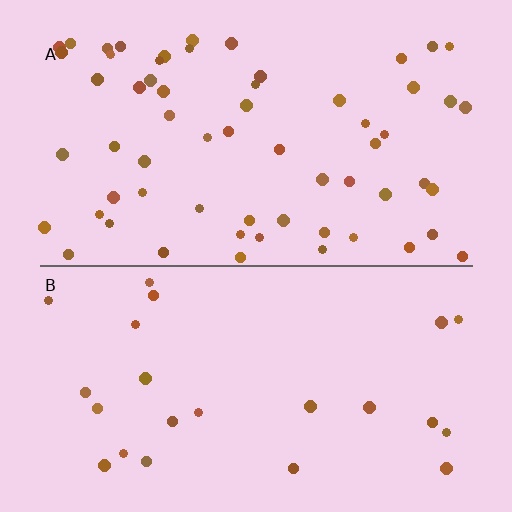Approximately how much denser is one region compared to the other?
Approximately 2.7× — region A over region B.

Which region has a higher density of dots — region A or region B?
A (the top).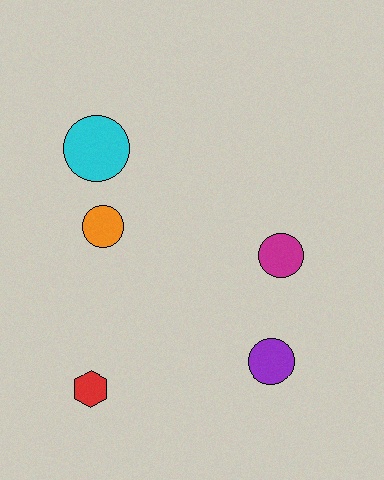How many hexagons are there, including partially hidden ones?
There is 1 hexagon.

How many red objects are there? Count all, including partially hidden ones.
There is 1 red object.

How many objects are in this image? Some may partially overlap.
There are 5 objects.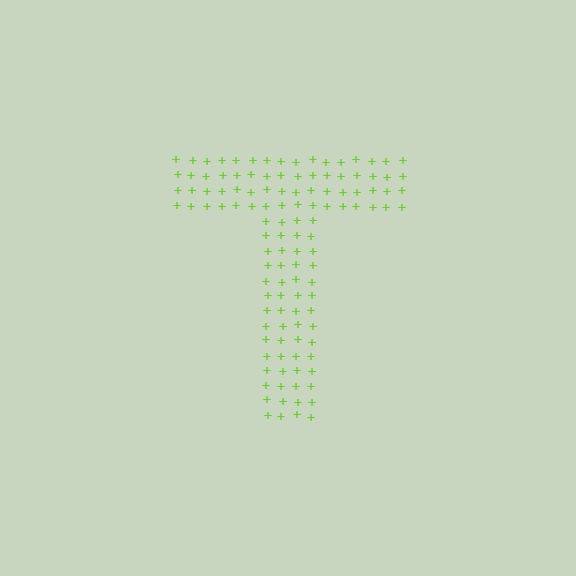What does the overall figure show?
The overall figure shows the letter T.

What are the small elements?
The small elements are plus signs.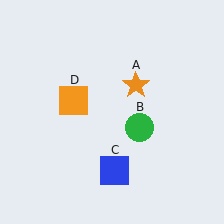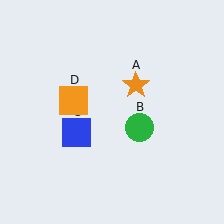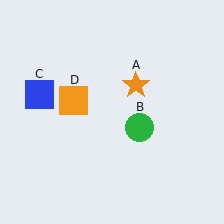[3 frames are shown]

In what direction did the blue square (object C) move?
The blue square (object C) moved up and to the left.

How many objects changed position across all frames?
1 object changed position: blue square (object C).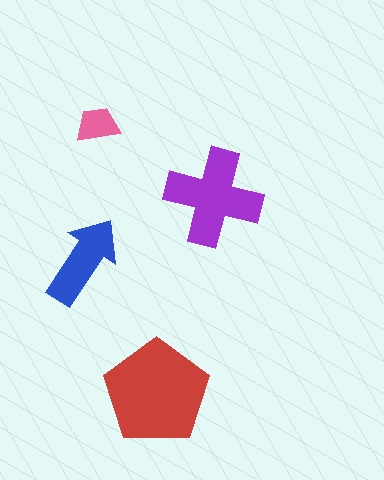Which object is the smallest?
The pink trapezoid.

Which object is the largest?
The red pentagon.